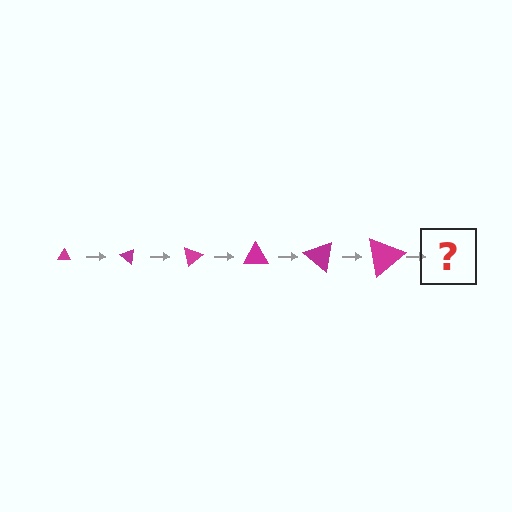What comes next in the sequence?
The next element should be a triangle, larger than the previous one and rotated 240 degrees from the start.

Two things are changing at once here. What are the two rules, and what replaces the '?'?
The two rules are that the triangle grows larger each step and it rotates 40 degrees each step. The '?' should be a triangle, larger than the previous one and rotated 240 degrees from the start.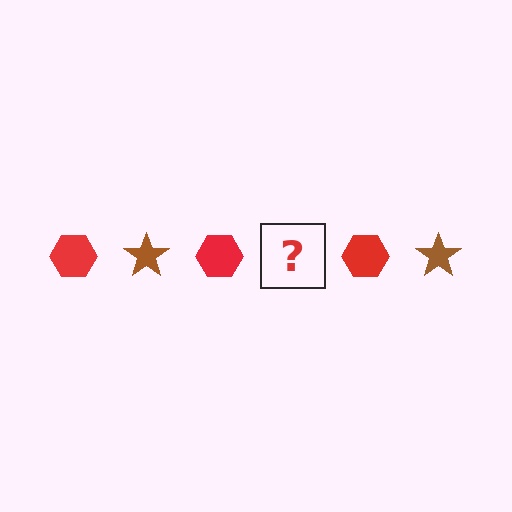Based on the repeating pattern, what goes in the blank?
The blank should be a brown star.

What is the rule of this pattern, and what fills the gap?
The rule is that the pattern alternates between red hexagon and brown star. The gap should be filled with a brown star.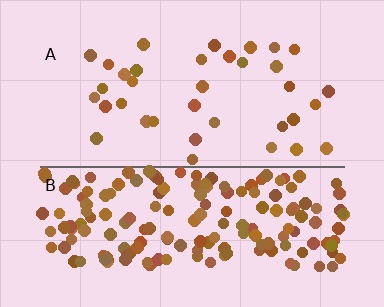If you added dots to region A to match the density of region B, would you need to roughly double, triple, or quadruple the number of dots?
Approximately quadruple.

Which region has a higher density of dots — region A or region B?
B (the bottom).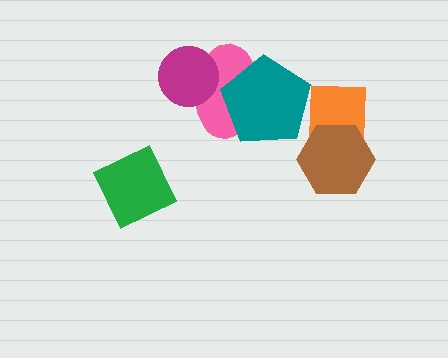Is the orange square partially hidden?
Yes, it is partially covered by another shape.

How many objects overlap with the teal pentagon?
2 objects overlap with the teal pentagon.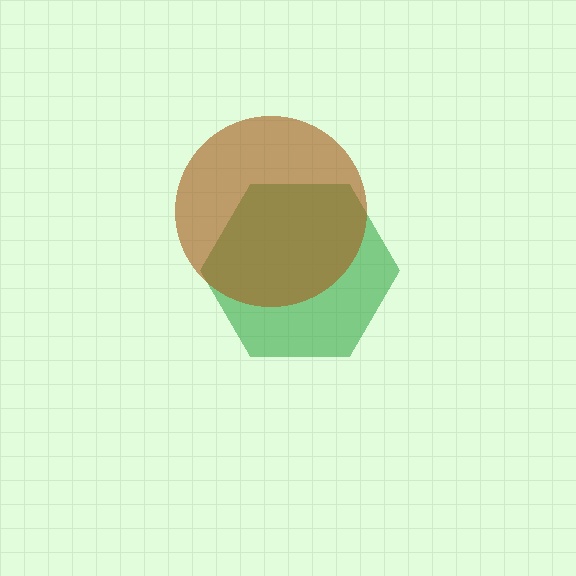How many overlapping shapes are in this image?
There are 2 overlapping shapes in the image.